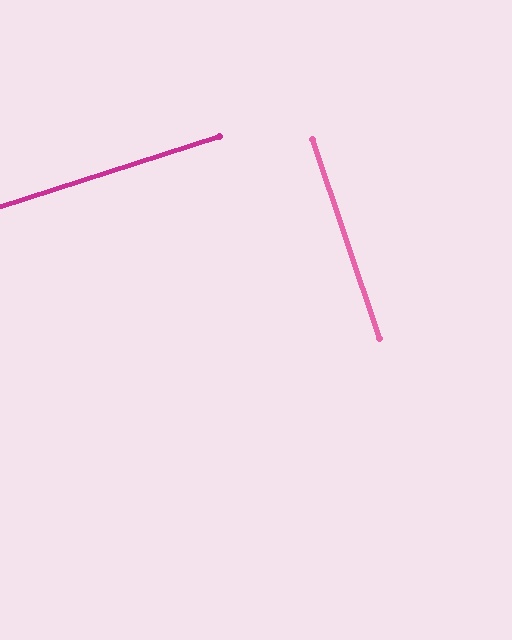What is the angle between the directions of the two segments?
Approximately 89 degrees.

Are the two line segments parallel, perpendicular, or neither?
Perpendicular — they meet at approximately 89°.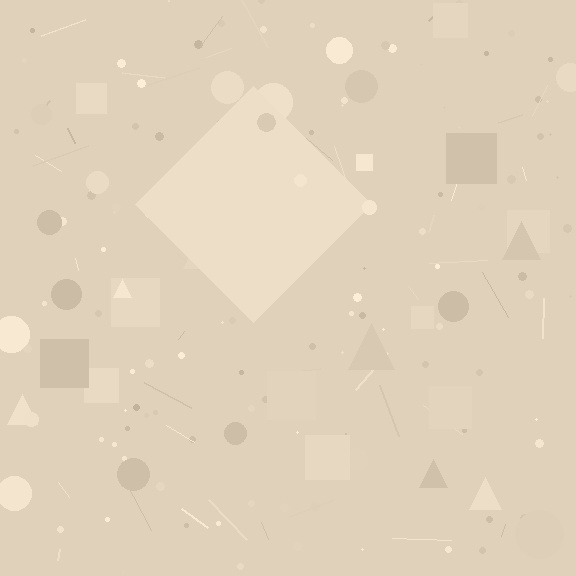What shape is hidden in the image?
A diamond is hidden in the image.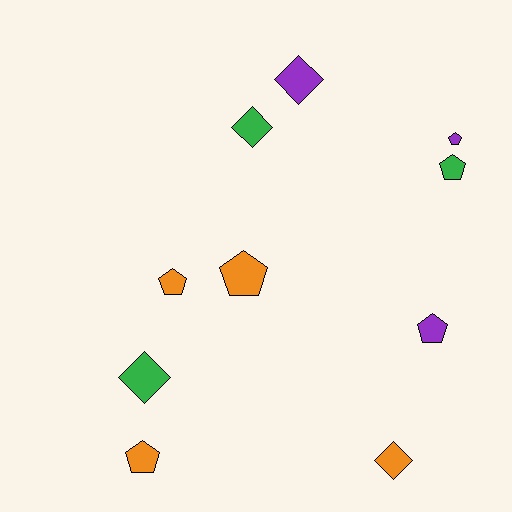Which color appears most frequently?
Orange, with 4 objects.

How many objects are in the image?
There are 10 objects.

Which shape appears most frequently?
Pentagon, with 6 objects.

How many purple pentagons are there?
There are 2 purple pentagons.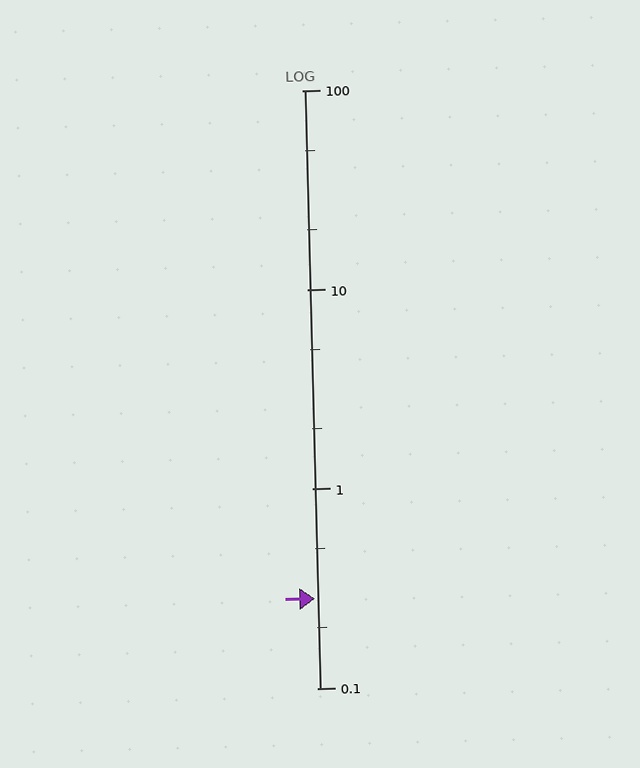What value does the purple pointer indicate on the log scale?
The pointer indicates approximately 0.28.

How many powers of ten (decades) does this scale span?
The scale spans 3 decades, from 0.1 to 100.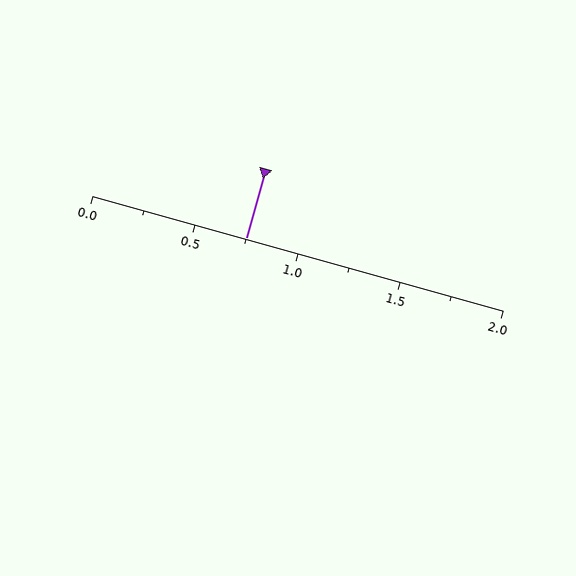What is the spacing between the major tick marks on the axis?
The major ticks are spaced 0.5 apart.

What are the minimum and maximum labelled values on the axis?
The axis runs from 0.0 to 2.0.